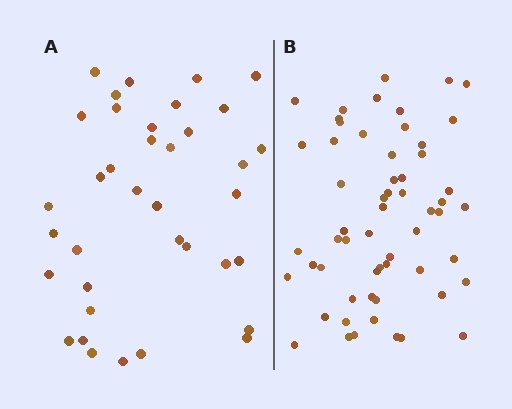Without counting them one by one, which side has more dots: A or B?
Region B (the right region) has more dots.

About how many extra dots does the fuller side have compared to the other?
Region B has approximately 20 more dots than region A.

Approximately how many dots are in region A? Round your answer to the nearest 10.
About 40 dots. (The exact count is 37, which rounds to 40.)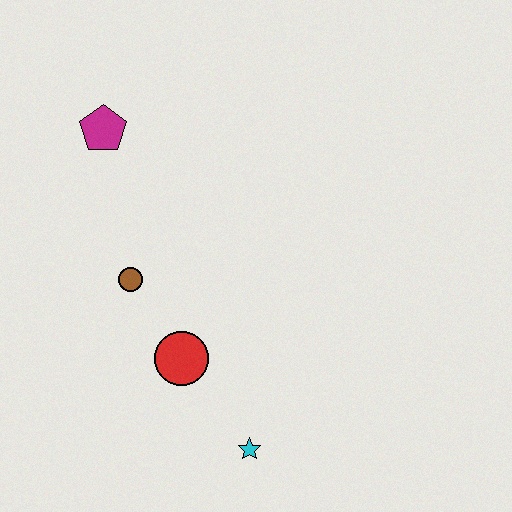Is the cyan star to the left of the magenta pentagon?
No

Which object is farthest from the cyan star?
The magenta pentagon is farthest from the cyan star.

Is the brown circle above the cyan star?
Yes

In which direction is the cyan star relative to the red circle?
The cyan star is below the red circle.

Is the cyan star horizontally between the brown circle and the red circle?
No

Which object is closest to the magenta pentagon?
The brown circle is closest to the magenta pentagon.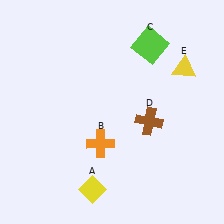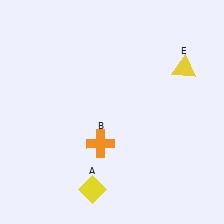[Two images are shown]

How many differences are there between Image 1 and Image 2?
There are 2 differences between the two images.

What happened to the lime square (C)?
The lime square (C) was removed in Image 2. It was in the top-right area of Image 1.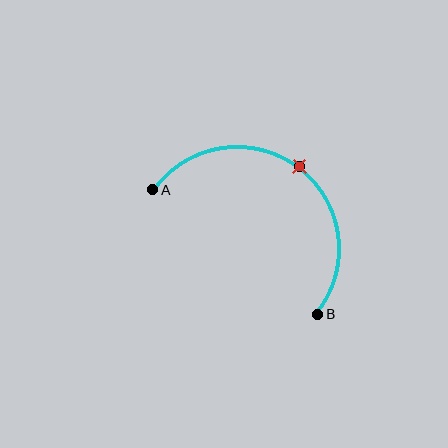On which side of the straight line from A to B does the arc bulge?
The arc bulges above and to the right of the straight line connecting A and B.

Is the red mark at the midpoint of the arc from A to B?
Yes. The red mark lies on the arc at equal arc-length from both A and B — it is the arc midpoint.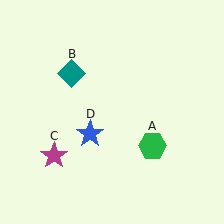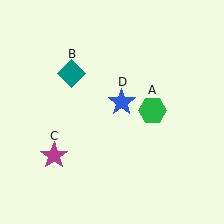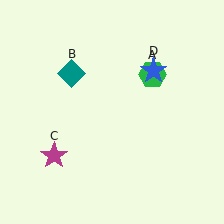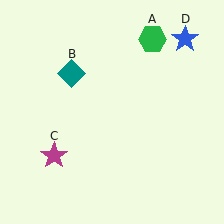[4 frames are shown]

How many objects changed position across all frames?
2 objects changed position: green hexagon (object A), blue star (object D).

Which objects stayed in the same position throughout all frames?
Teal diamond (object B) and magenta star (object C) remained stationary.